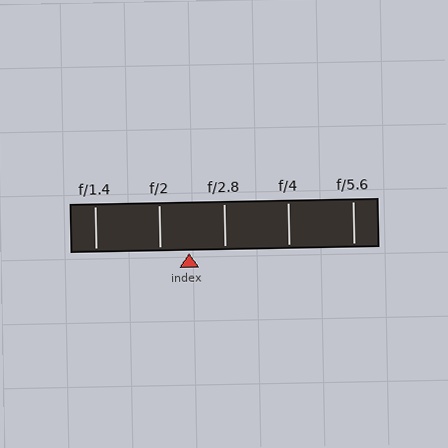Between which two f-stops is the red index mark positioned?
The index mark is between f/2 and f/2.8.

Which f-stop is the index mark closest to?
The index mark is closest to f/2.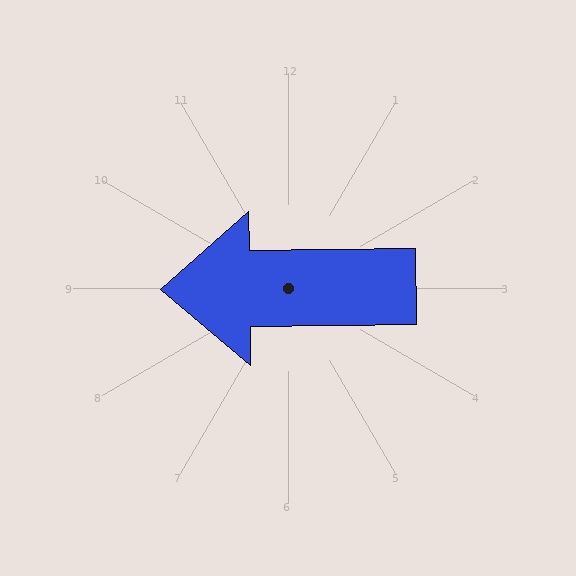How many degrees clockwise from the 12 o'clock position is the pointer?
Approximately 269 degrees.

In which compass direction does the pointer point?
West.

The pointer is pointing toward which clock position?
Roughly 9 o'clock.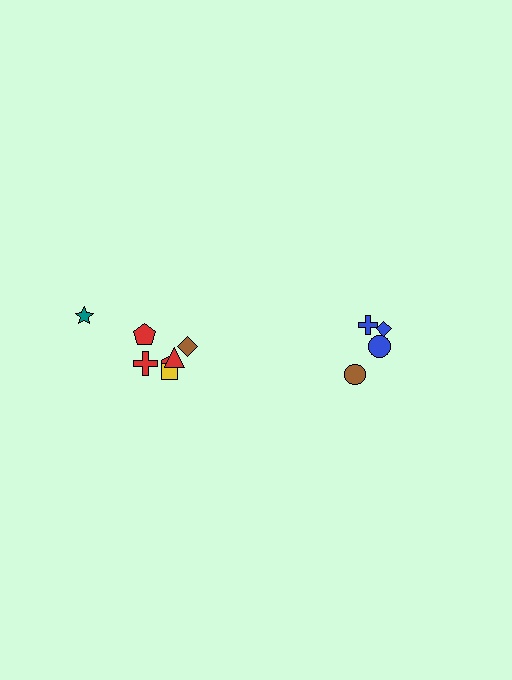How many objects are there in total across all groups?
There are 11 objects.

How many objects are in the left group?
There are 7 objects.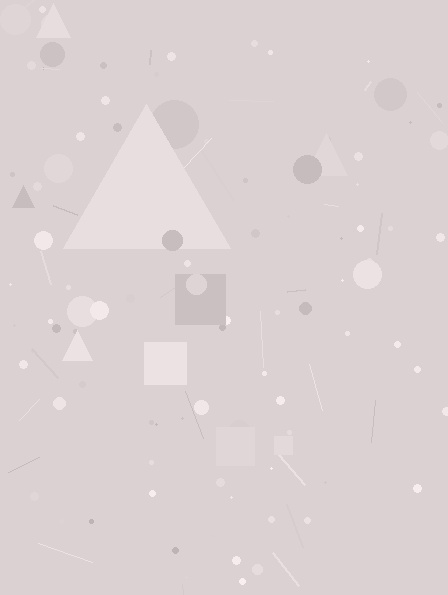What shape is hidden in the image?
A triangle is hidden in the image.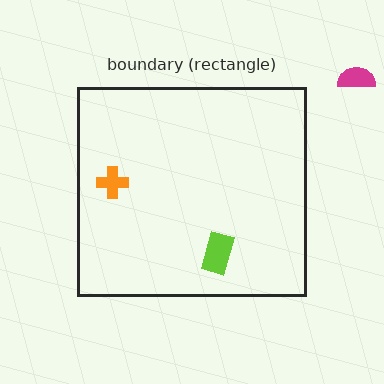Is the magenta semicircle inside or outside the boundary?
Outside.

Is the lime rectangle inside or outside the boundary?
Inside.